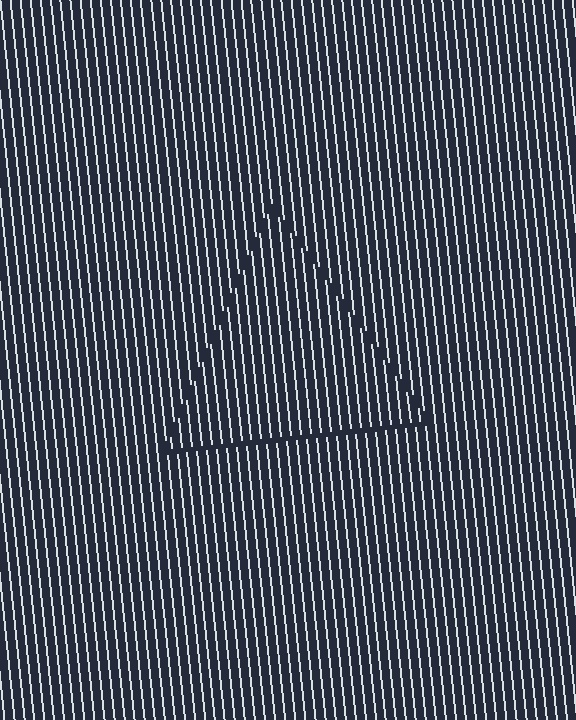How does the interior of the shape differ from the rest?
The interior of the shape contains the same grating, shifted by half a period — the contour is defined by the phase discontinuity where line-ends from the inner and outer gratings abut.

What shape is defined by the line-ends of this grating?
An illusory triangle. The interior of the shape contains the same grating, shifted by half a period — the contour is defined by the phase discontinuity where line-ends from the inner and outer gratings abut.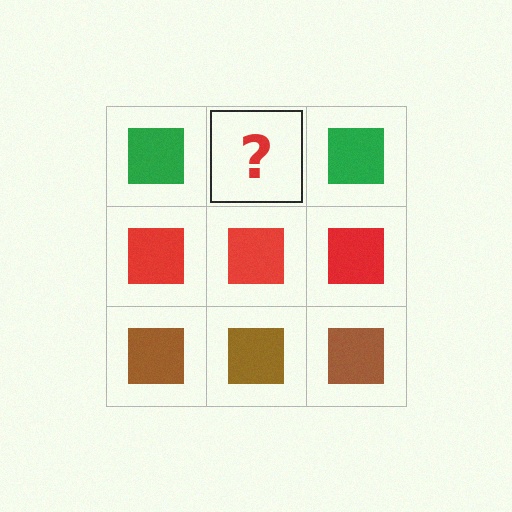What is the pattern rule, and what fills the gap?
The rule is that each row has a consistent color. The gap should be filled with a green square.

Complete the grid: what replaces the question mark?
The question mark should be replaced with a green square.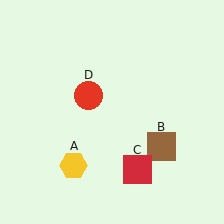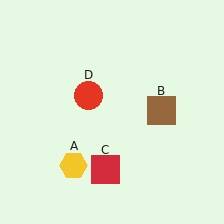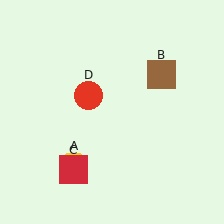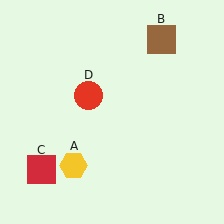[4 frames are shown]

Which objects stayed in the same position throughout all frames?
Yellow hexagon (object A) and red circle (object D) remained stationary.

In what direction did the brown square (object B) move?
The brown square (object B) moved up.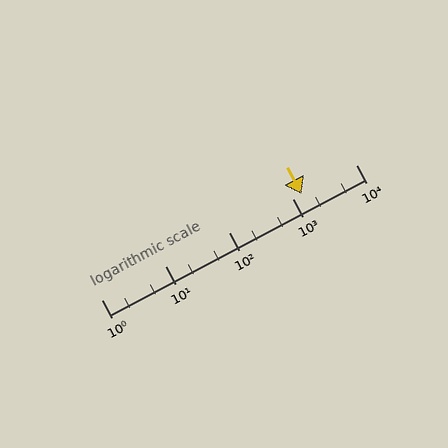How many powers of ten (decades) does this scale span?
The scale spans 4 decades, from 1 to 10000.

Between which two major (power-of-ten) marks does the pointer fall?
The pointer is between 1000 and 10000.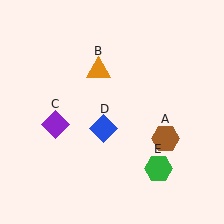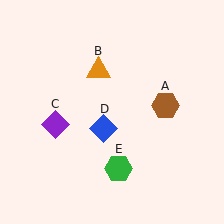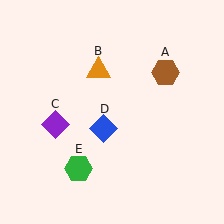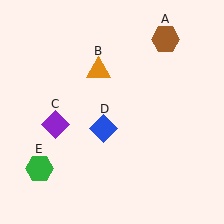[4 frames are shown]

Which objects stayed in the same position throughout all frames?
Orange triangle (object B) and purple diamond (object C) and blue diamond (object D) remained stationary.